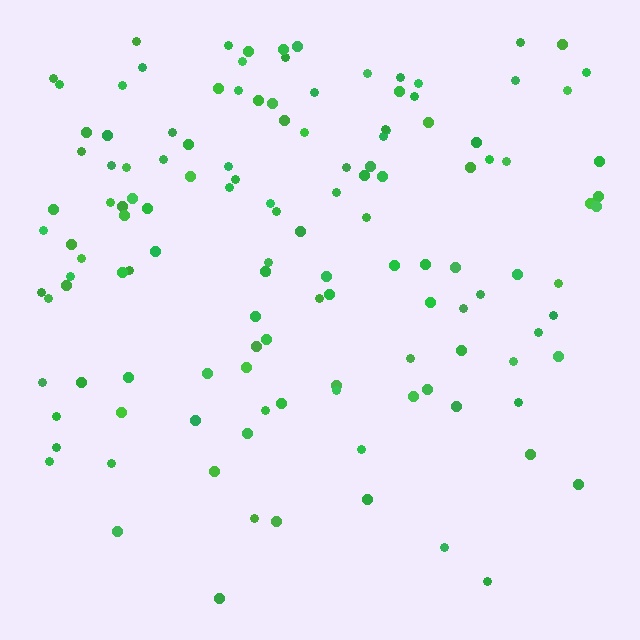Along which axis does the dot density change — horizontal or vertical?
Vertical.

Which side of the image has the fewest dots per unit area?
The bottom.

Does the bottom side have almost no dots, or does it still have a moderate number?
Still a moderate number, just noticeably fewer than the top.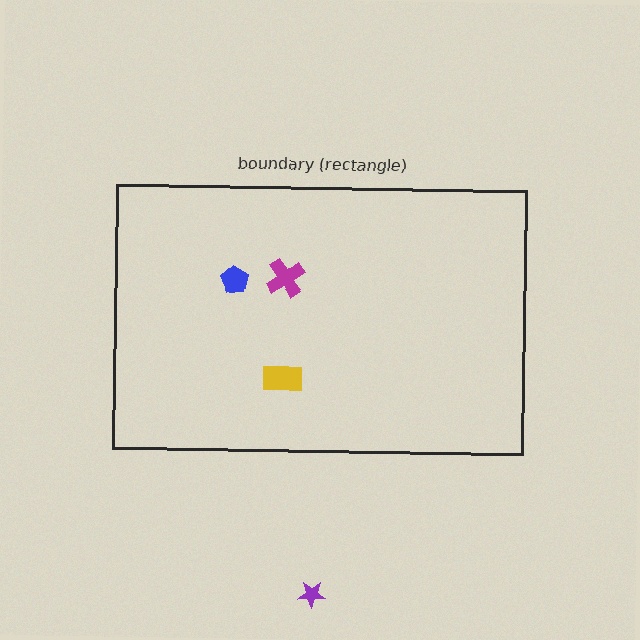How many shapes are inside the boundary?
3 inside, 1 outside.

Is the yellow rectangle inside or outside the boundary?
Inside.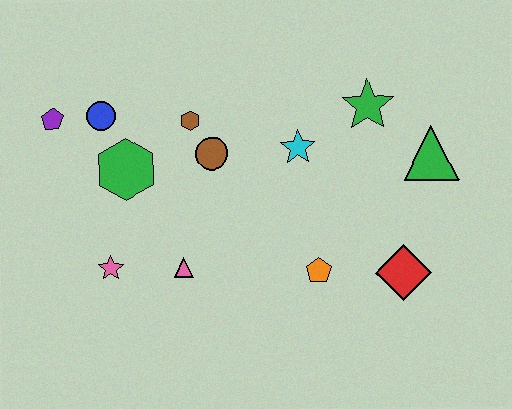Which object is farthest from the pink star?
The green triangle is farthest from the pink star.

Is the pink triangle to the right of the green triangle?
No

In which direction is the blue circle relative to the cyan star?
The blue circle is to the left of the cyan star.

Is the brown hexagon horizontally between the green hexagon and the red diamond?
Yes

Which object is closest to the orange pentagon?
The red diamond is closest to the orange pentagon.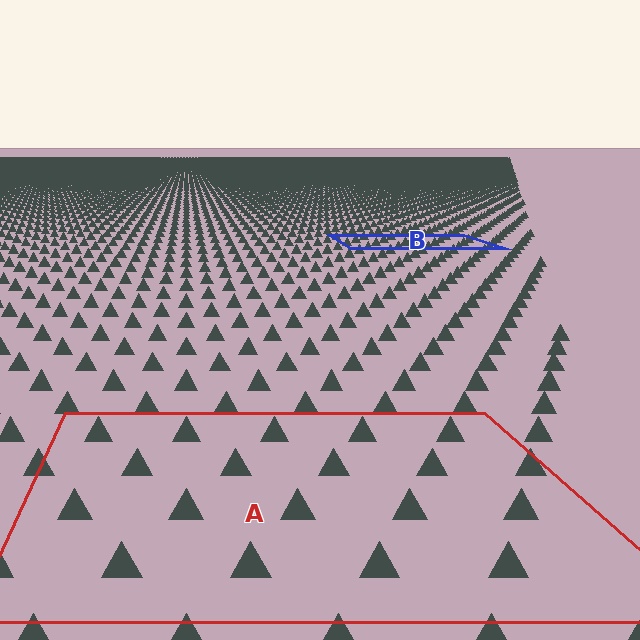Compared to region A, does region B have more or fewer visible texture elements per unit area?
Region B has more texture elements per unit area — they are packed more densely because it is farther away.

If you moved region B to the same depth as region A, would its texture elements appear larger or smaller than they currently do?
They would appear larger. At a closer depth, the same texture elements are projected at a bigger on-screen size.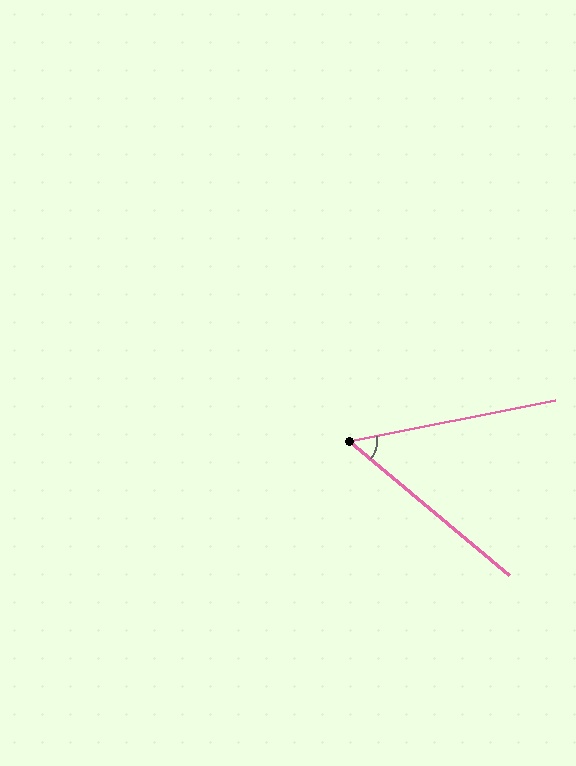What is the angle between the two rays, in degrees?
Approximately 51 degrees.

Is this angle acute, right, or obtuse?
It is acute.